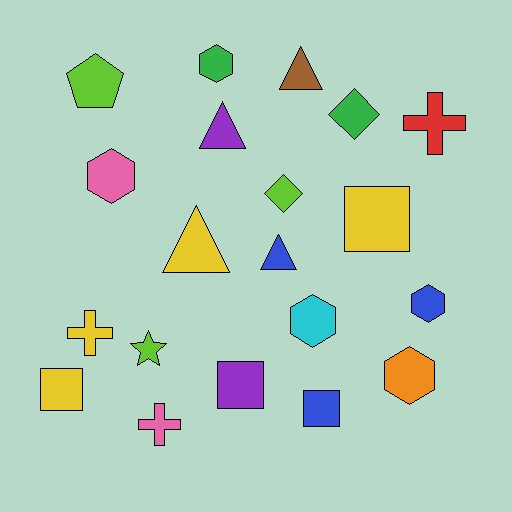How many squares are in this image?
There are 4 squares.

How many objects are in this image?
There are 20 objects.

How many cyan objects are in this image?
There is 1 cyan object.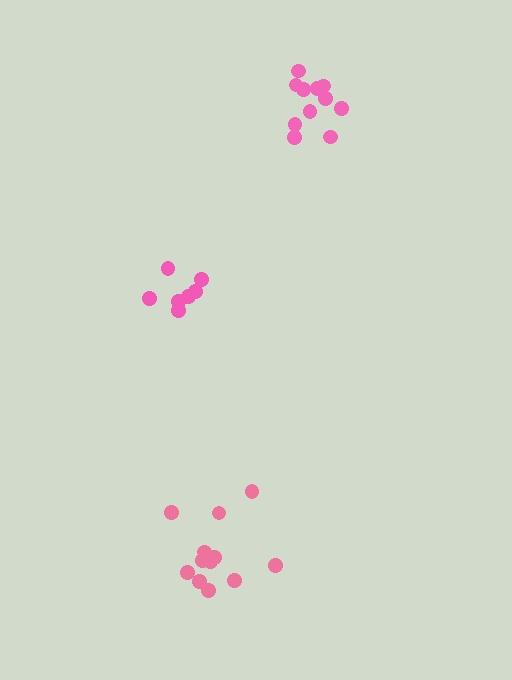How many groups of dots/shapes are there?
There are 3 groups.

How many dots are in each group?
Group 1: 7 dots, Group 2: 12 dots, Group 3: 11 dots (30 total).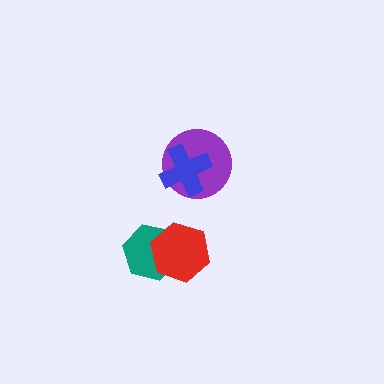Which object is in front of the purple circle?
The blue cross is in front of the purple circle.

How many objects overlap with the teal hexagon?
1 object overlaps with the teal hexagon.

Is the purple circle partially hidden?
Yes, it is partially covered by another shape.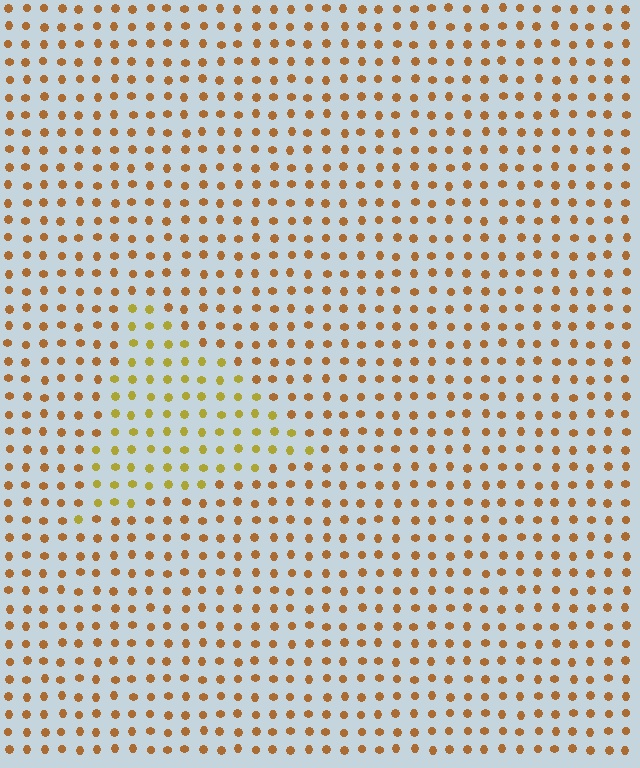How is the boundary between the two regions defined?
The boundary is defined purely by a slight shift in hue (about 29 degrees). Spacing, size, and orientation are identical on both sides.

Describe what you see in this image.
The image is filled with small brown elements in a uniform arrangement. A triangle-shaped region is visible where the elements are tinted to a slightly different hue, forming a subtle color boundary.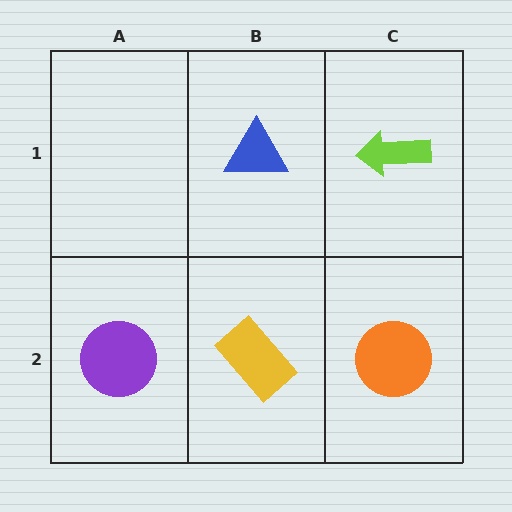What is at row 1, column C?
A lime arrow.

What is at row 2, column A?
A purple circle.